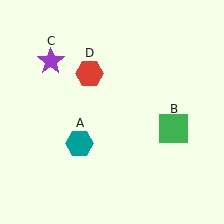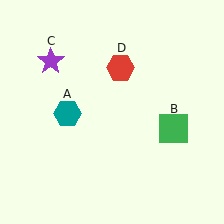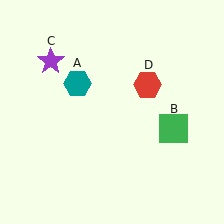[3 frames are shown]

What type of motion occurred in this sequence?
The teal hexagon (object A), red hexagon (object D) rotated clockwise around the center of the scene.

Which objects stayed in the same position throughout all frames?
Green square (object B) and purple star (object C) remained stationary.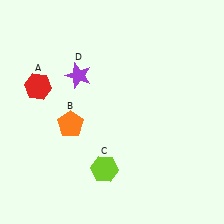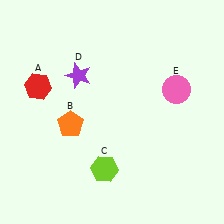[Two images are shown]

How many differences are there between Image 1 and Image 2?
There is 1 difference between the two images.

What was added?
A pink circle (E) was added in Image 2.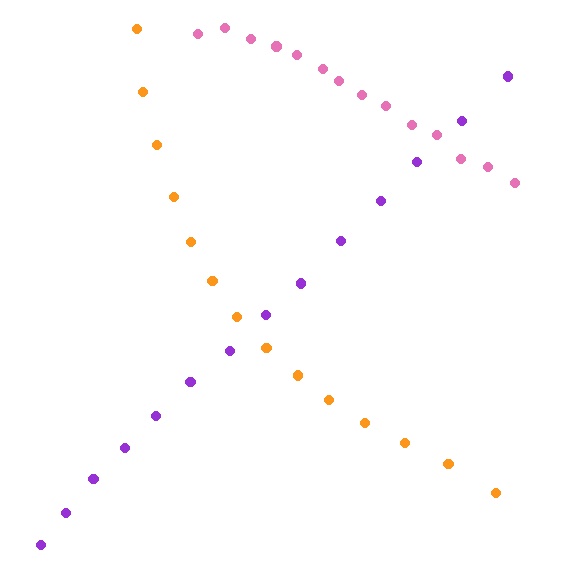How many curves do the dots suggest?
There are 3 distinct paths.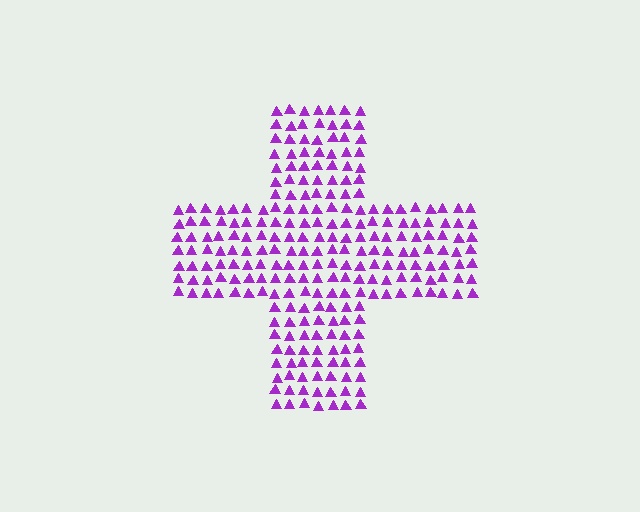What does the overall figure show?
The overall figure shows a cross.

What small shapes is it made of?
It is made of small triangles.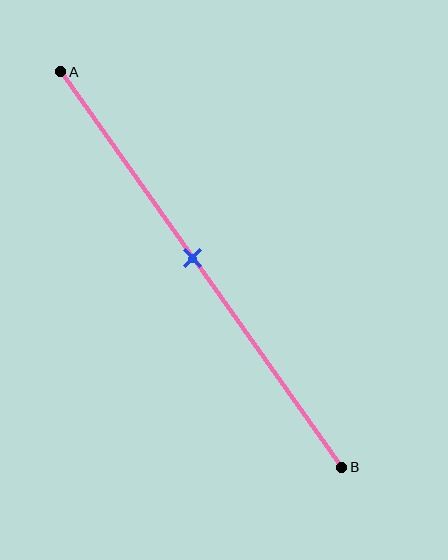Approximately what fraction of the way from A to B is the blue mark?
The blue mark is approximately 45% of the way from A to B.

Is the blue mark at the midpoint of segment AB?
Yes, the mark is approximately at the midpoint.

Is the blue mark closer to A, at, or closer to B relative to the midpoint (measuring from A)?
The blue mark is approximately at the midpoint of segment AB.